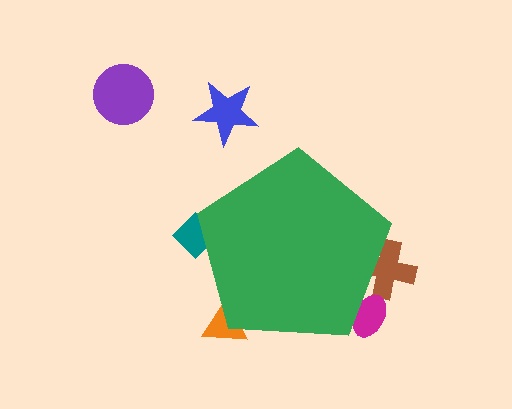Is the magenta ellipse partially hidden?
Yes, the magenta ellipse is partially hidden behind the green pentagon.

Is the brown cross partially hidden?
Yes, the brown cross is partially hidden behind the green pentagon.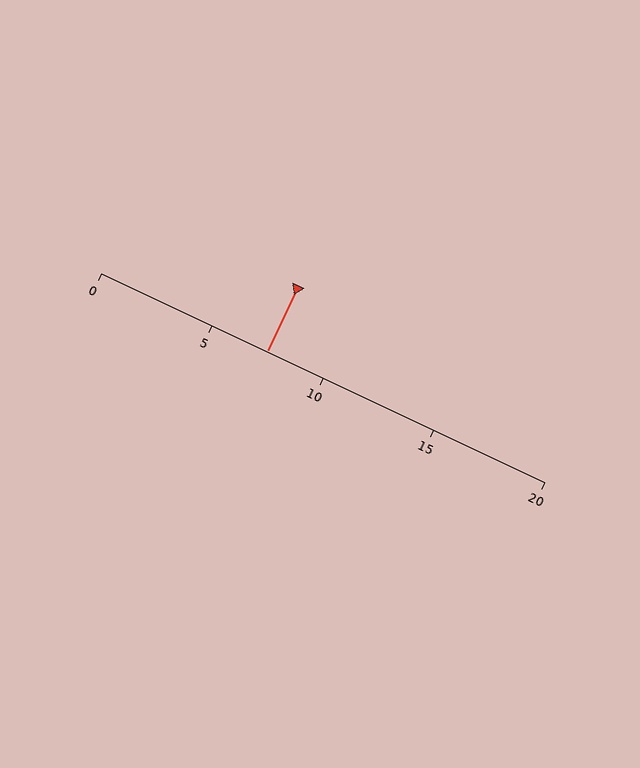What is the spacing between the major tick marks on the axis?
The major ticks are spaced 5 apart.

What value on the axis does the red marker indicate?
The marker indicates approximately 7.5.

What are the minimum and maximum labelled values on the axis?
The axis runs from 0 to 20.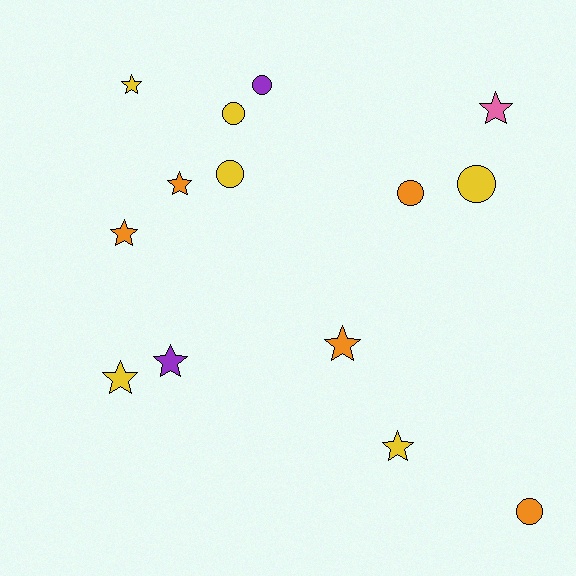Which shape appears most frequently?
Star, with 8 objects.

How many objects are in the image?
There are 14 objects.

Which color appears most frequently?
Yellow, with 6 objects.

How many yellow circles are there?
There are 3 yellow circles.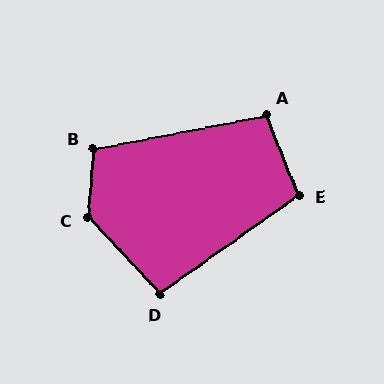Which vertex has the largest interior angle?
C, at approximately 132 degrees.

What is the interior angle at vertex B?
Approximately 106 degrees (obtuse).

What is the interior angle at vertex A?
Approximately 101 degrees (obtuse).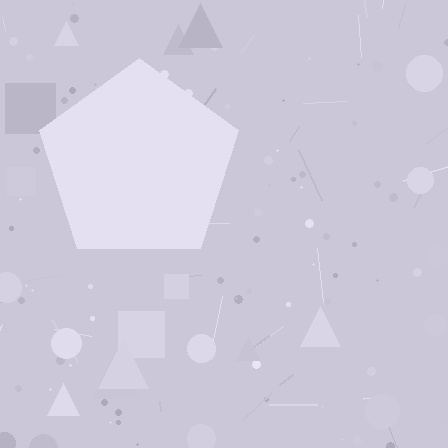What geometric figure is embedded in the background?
A pentagon is embedded in the background.